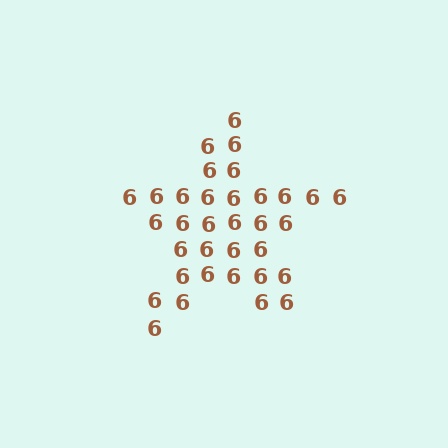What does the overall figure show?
The overall figure shows a star.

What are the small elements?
The small elements are digit 6's.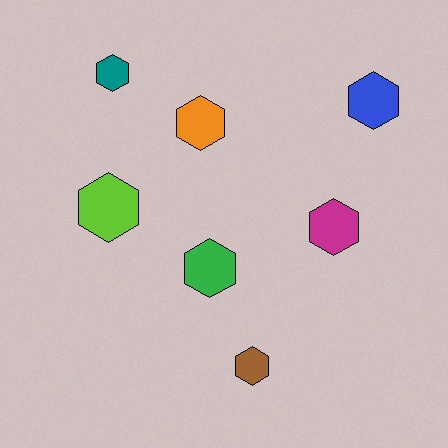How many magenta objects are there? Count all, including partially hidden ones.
There is 1 magenta object.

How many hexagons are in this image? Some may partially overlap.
There are 7 hexagons.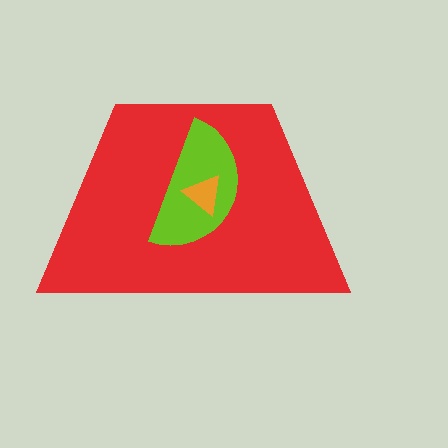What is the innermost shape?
The orange triangle.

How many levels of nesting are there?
3.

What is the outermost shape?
The red trapezoid.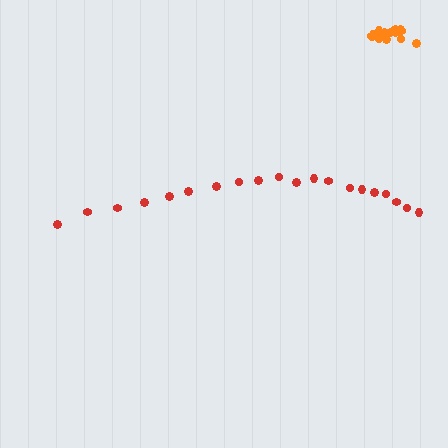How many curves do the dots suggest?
There are 2 distinct paths.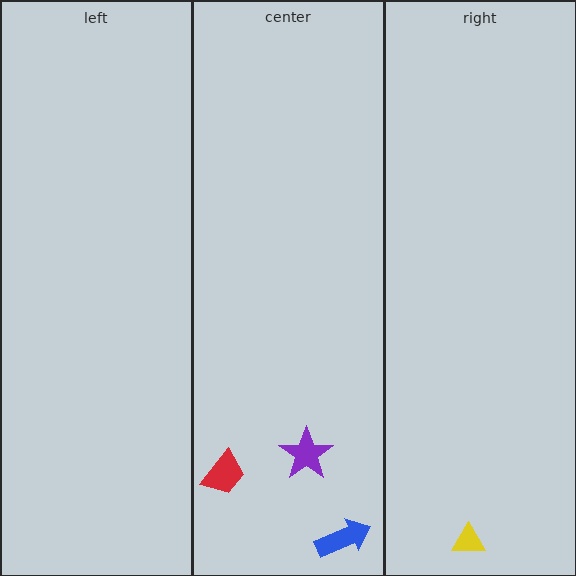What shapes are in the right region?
The yellow triangle.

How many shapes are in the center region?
3.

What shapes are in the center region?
The purple star, the red trapezoid, the blue arrow.